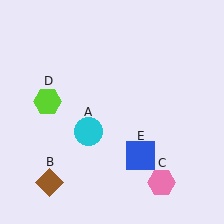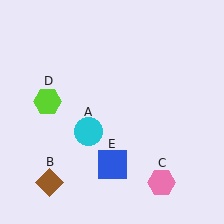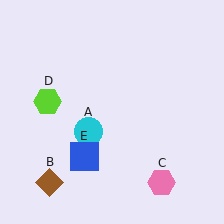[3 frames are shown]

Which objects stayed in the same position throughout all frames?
Cyan circle (object A) and brown diamond (object B) and pink hexagon (object C) and lime hexagon (object D) remained stationary.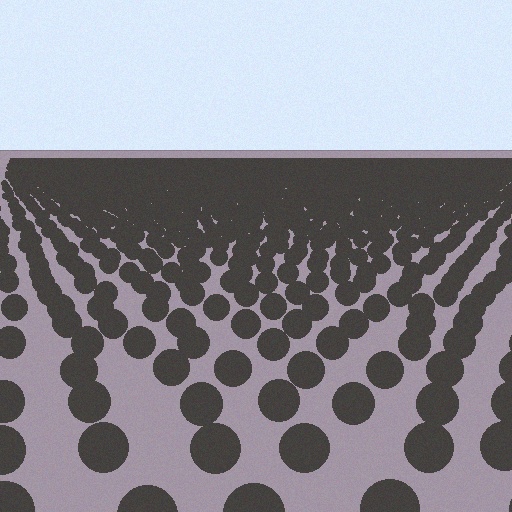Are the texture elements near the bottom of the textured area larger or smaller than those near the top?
Larger. Near the bottom, elements are closer to the viewer and appear at a bigger on-screen size.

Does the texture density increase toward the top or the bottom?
Density increases toward the top.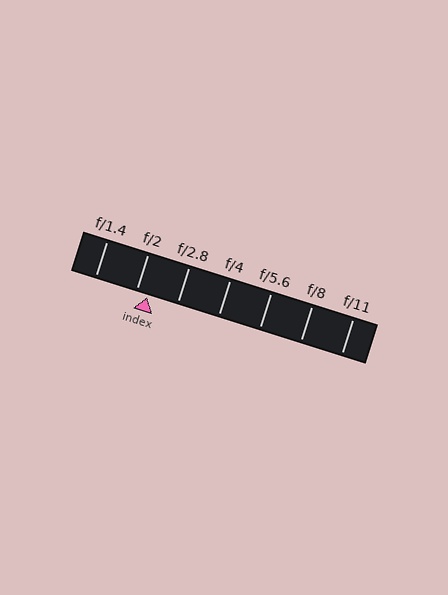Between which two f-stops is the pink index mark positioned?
The index mark is between f/2 and f/2.8.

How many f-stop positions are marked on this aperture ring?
There are 7 f-stop positions marked.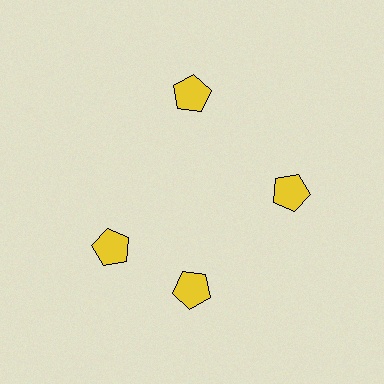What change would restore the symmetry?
The symmetry would be restored by rotating it back into even spacing with its neighbors so that all 4 pentagons sit at equal angles and equal distance from the center.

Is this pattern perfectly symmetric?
No. The 4 yellow pentagons are arranged in a ring, but one element near the 9 o'clock position is rotated out of alignment along the ring, breaking the 4-fold rotational symmetry.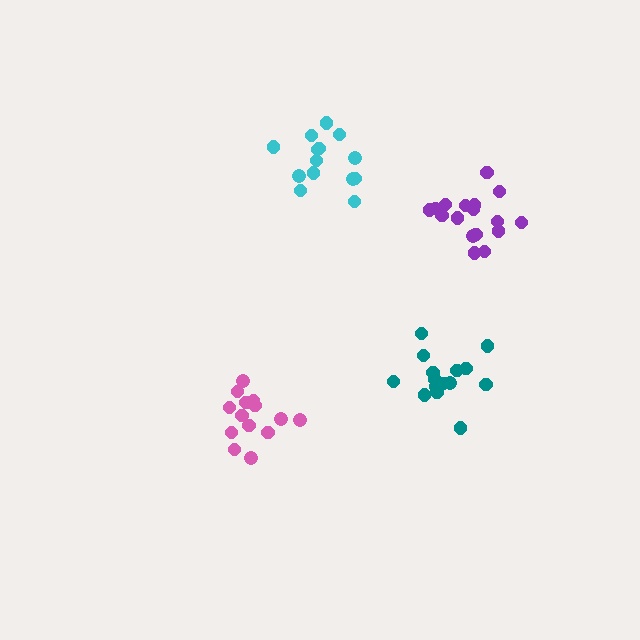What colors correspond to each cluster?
The clusters are colored: teal, cyan, pink, purple.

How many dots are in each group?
Group 1: 15 dots, Group 2: 14 dots, Group 3: 14 dots, Group 4: 17 dots (60 total).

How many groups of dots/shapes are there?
There are 4 groups.